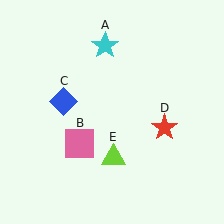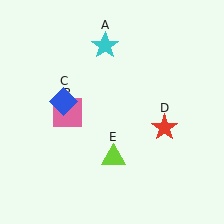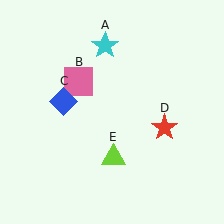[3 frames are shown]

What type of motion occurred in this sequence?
The pink square (object B) rotated clockwise around the center of the scene.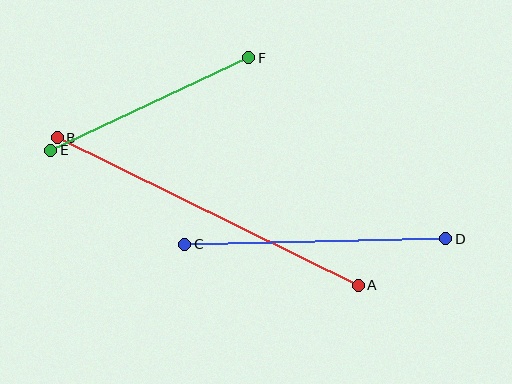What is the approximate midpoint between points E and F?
The midpoint is at approximately (150, 104) pixels.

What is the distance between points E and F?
The distance is approximately 219 pixels.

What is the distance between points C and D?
The distance is approximately 261 pixels.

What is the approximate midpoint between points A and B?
The midpoint is at approximately (208, 211) pixels.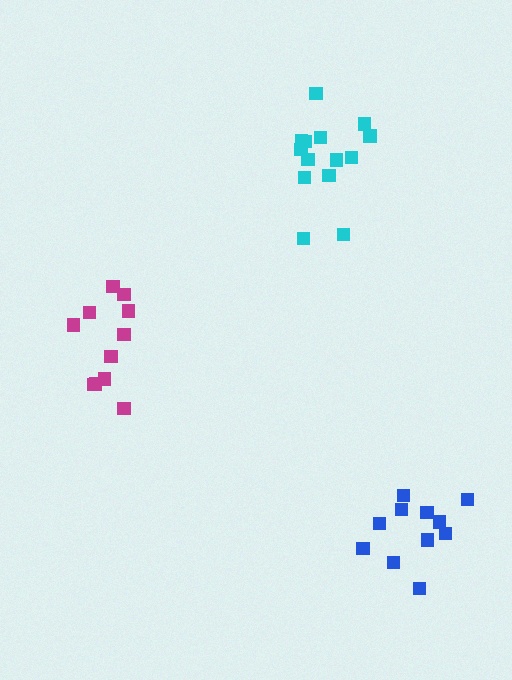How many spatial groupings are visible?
There are 3 spatial groupings.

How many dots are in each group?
Group 1: 14 dots, Group 2: 11 dots, Group 3: 11 dots (36 total).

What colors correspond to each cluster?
The clusters are colored: cyan, blue, magenta.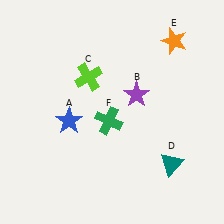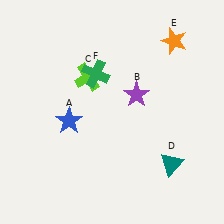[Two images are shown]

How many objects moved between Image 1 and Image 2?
1 object moved between the two images.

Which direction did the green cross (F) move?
The green cross (F) moved up.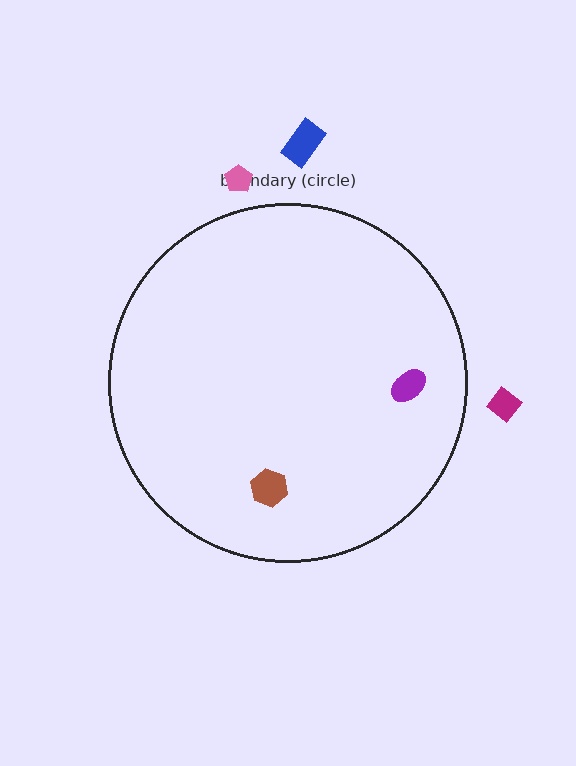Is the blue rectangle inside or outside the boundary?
Outside.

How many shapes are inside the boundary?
2 inside, 3 outside.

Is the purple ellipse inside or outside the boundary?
Inside.